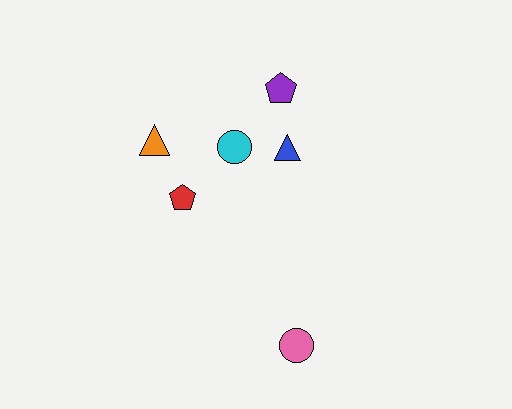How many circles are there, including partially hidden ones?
There are 2 circles.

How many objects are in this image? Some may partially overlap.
There are 6 objects.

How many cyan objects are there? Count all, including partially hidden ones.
There is 1 cyan object.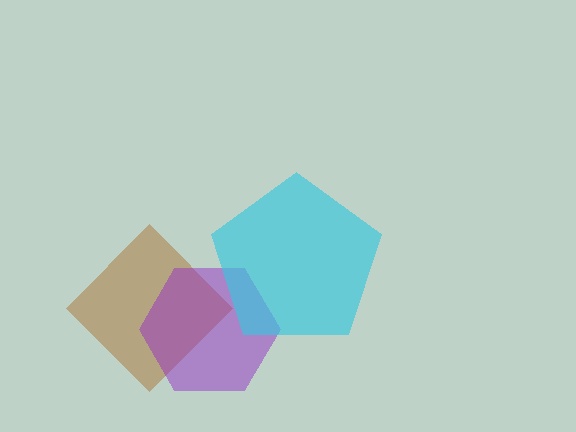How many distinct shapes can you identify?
There are 3 distinct shapes: a brown diamond, a purple hexagon, a cyan pentagon.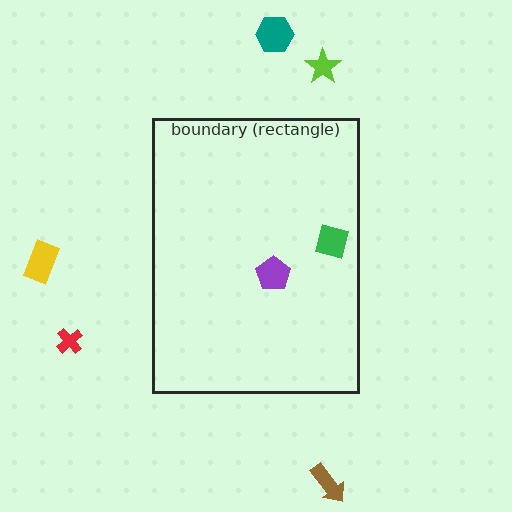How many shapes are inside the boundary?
2 inside, 5 outside.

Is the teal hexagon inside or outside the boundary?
Outside.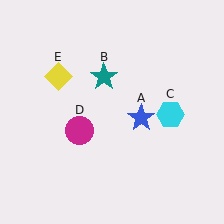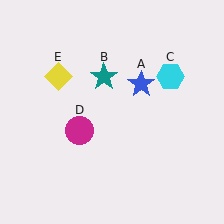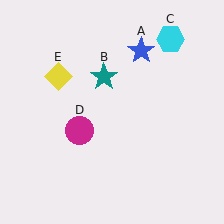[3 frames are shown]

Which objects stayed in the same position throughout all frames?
Teal star (object B) and magenta circle (object D) and yellow diamond (object E) remained stationary.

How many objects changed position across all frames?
2 objects changed position: blue star (object A), cyan hexagon (object C).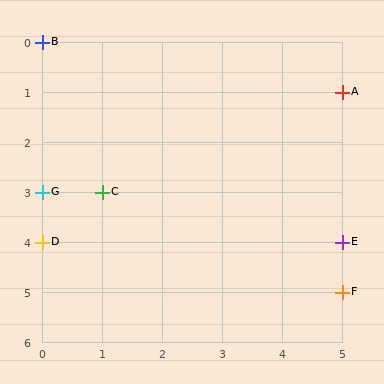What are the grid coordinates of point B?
Point B is at grid coordinates (0, 0).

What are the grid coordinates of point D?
Point D is at grid coordinates (0, 4).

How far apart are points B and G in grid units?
Points B and G are 3 rows apart.